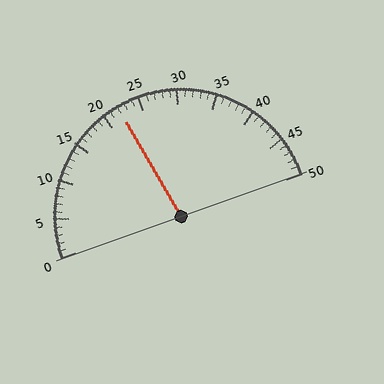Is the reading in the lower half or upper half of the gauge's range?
The reading is in the lower half of the range (0 to 50).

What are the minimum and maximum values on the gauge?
The gauge ranges from 0 to 50.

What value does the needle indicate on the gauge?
The needle indicates approximately 22.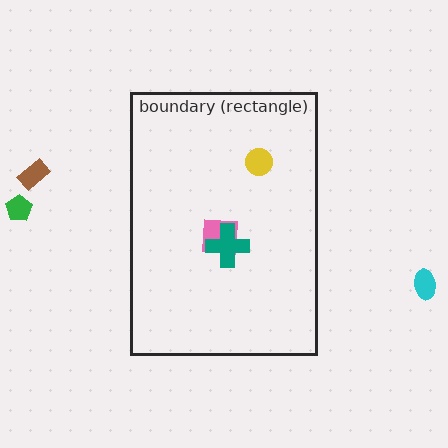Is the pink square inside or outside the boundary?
Inside.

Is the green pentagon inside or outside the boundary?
Outside.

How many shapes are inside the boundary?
3 inside, 3 outside.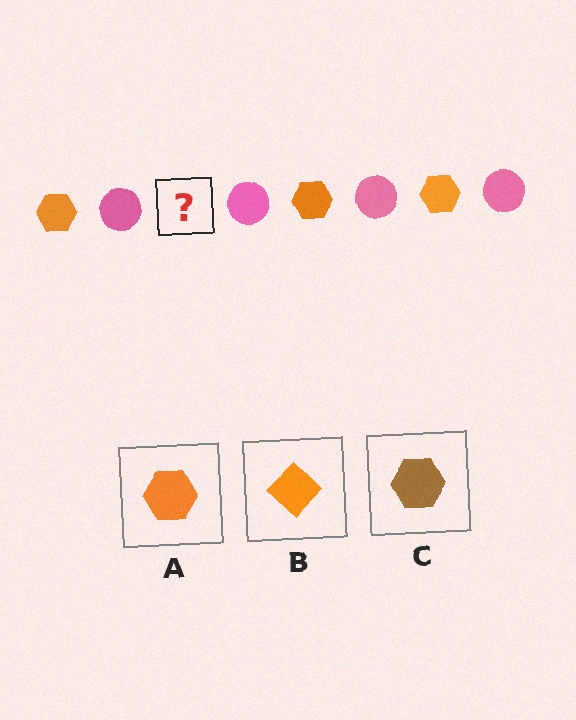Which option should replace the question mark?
Option A.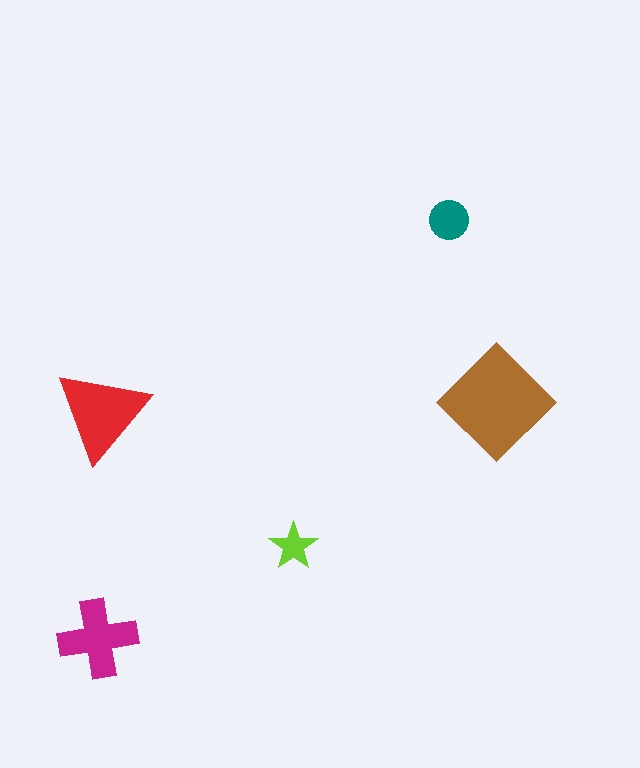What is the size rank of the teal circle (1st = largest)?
4th.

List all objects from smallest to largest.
The lime star, the teal circle, the magenta cross, the red triangle, the brown diamond.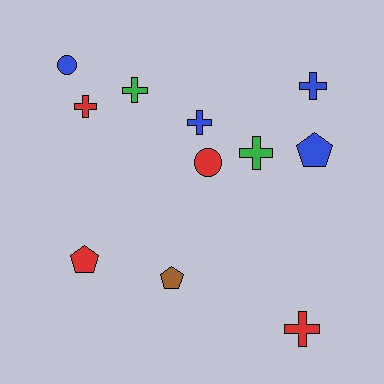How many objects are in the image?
There are 11 objects.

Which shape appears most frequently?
Cross, with 6 objects.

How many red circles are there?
There is 1 red circle.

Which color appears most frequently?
Red, with 4 objects.